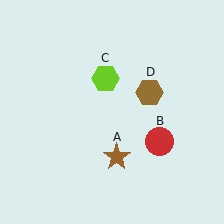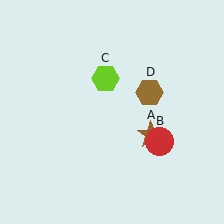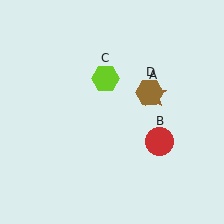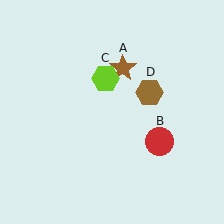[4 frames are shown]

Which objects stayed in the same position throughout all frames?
Red circle (object B) and lime hexagon (object C) and brown hexagon (object D) remained stationary.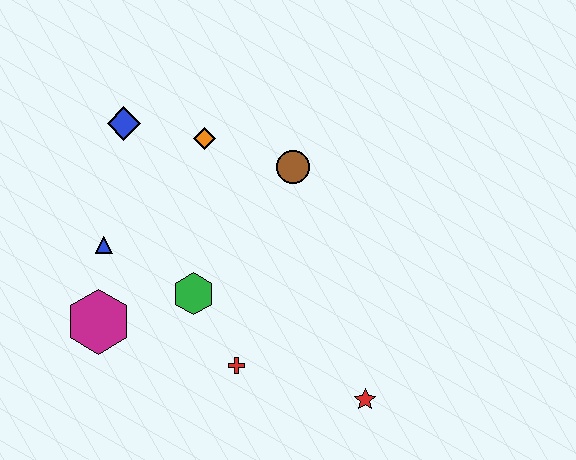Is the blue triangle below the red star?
No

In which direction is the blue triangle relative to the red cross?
The blue triangle is to the left of the red cross.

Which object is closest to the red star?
The red cross is closest to the red star.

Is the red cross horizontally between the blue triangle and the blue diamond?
No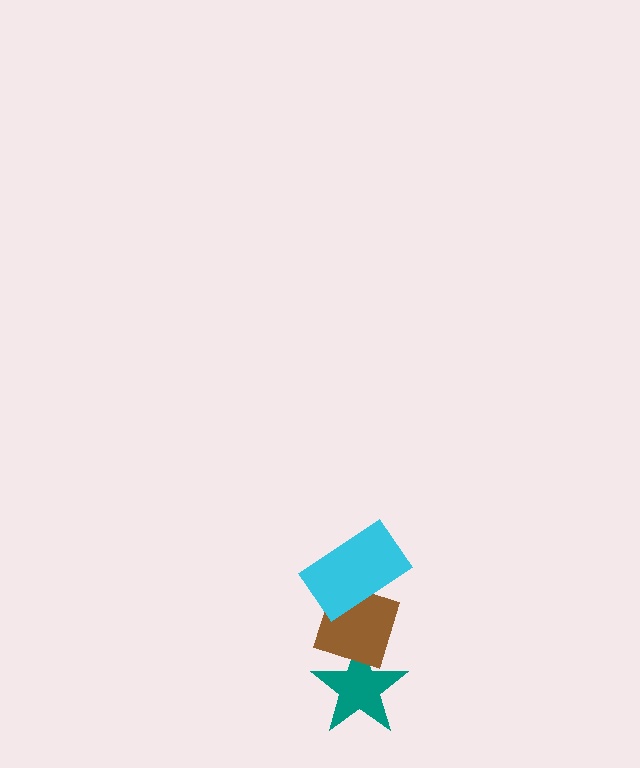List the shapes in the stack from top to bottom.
From top to bottom: the cyan rectangle, the brown diamond, the teal star.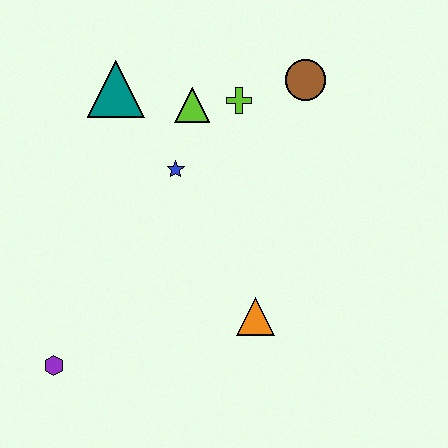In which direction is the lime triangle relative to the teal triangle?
The lime triangle is to the right of the teal triangle.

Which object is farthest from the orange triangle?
The teal triangle is farthest from the orange triangle.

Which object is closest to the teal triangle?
The lime triangle is closest to the teal triangle.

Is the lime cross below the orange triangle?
No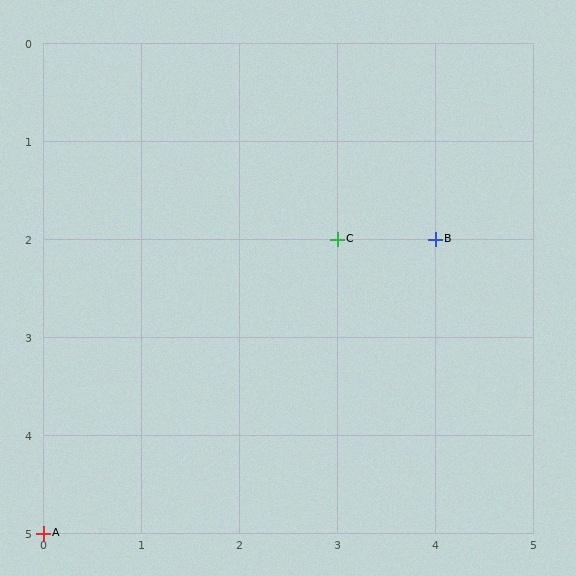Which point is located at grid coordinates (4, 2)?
Point B is at (4, 2).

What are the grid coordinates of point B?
Point B is at grid coordinates (4, 2).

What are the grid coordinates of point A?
Point A is at grid coordinates (0, 5).